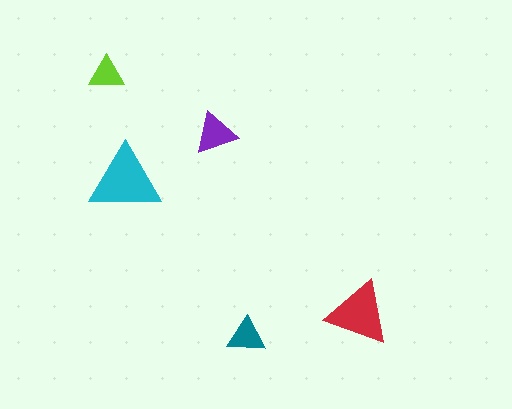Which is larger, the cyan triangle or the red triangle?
The cyan one.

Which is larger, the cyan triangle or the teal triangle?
The cyan one.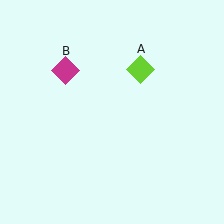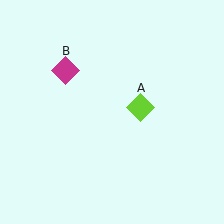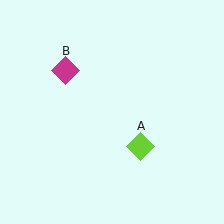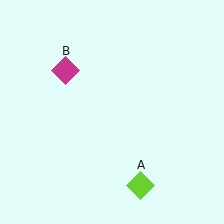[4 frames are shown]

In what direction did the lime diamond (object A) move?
The lime diamond (object A) moved down.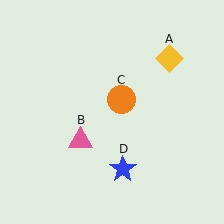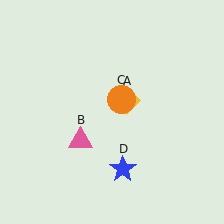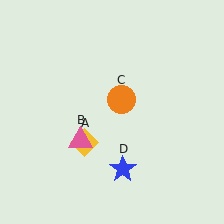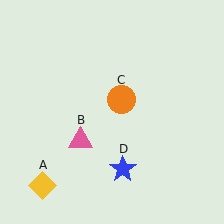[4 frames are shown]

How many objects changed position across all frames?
1 object changed position: yellow diamond (object A).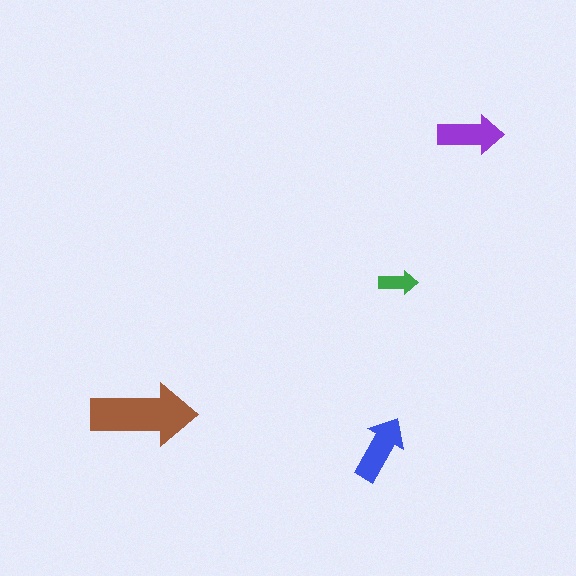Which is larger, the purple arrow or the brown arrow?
The brown one.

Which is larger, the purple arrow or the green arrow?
The purple one.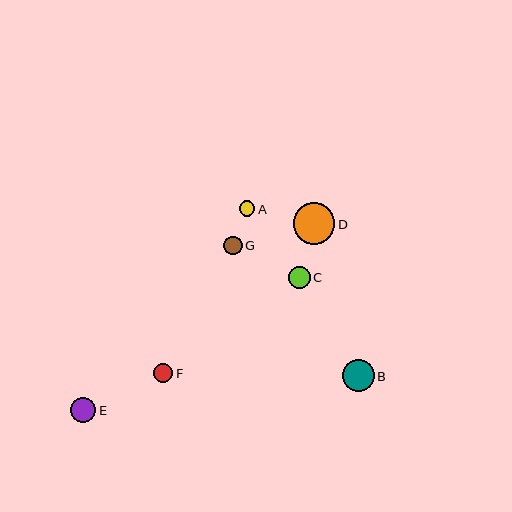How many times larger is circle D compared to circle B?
Circle D is approximately 1.3 times the size of circle B.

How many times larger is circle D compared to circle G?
Circle D is approximately 2.2 times the size of circle G.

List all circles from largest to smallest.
From largest to smallest: D, B, E, C, F, G, A.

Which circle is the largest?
Circle D is the largest with a size of approximately 42 pixels.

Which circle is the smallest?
Circle A is the smallest with a size of approximately 15 pixels.